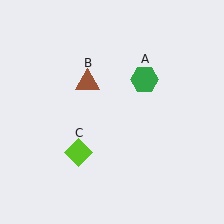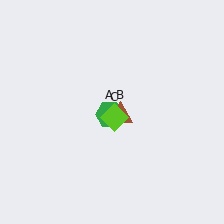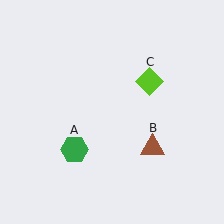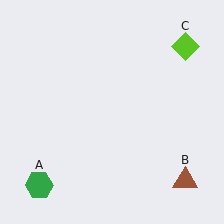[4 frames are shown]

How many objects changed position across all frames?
3 objects changed position: green hexagon (object A), brown triangle (object B), lime diamond (object C).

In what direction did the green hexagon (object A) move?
The green hexagon (object A) moved down and to the left.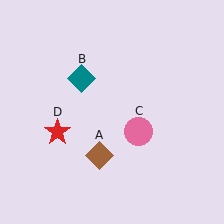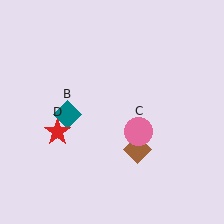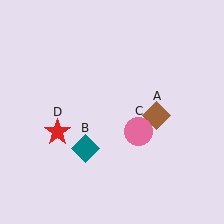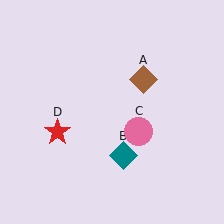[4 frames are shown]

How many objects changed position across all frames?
2 objects changed position: brown diamond (object A), teal diamond (object B).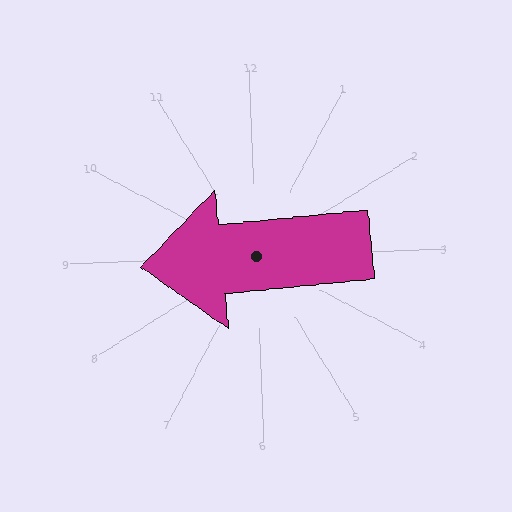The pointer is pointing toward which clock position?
Roughly 9 o'clock.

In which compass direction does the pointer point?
West.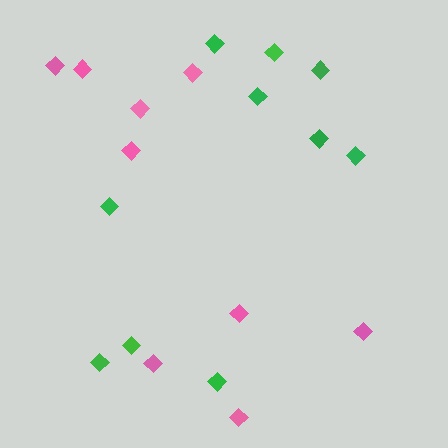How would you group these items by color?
There are 2 groups: one group of pink diamonds (9) and one group of green diamonds (10).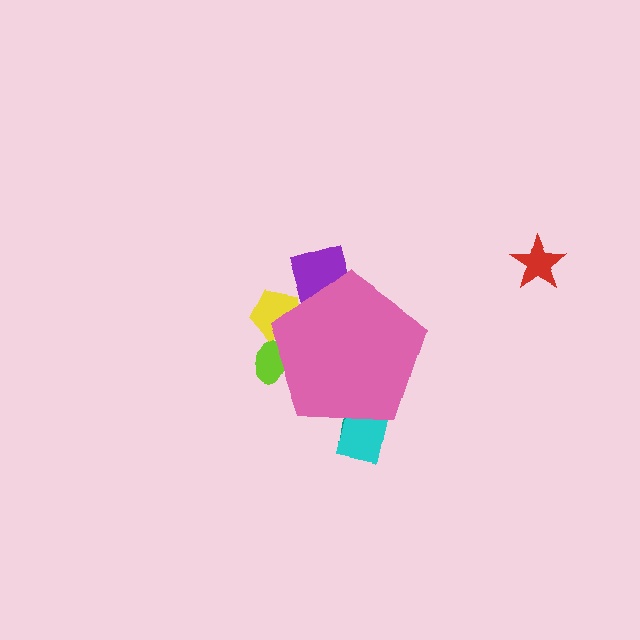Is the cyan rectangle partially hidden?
Yes, the cyan rectangle is partially hidden behind the pink pentagon.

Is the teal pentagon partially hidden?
Yes, the teal pentagon is partially hidden behind the pink pentagon.